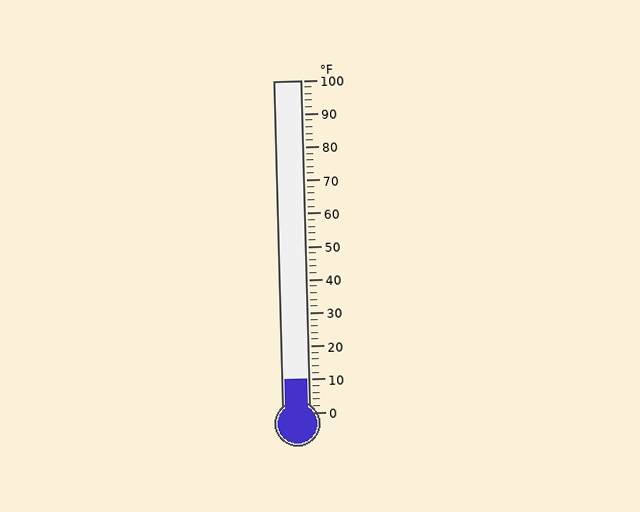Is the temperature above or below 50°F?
The temperature is below 50°F.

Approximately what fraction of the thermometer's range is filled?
The thermometer is filled to approximately 10% of its range.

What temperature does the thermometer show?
The thermometer shows approximately 10°F.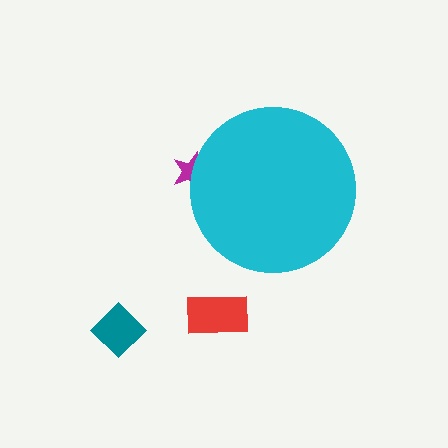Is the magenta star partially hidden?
Yes, the magenta star is partially hidden behind the cyan circle.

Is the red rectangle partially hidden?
No, the red rectangle is fully visible.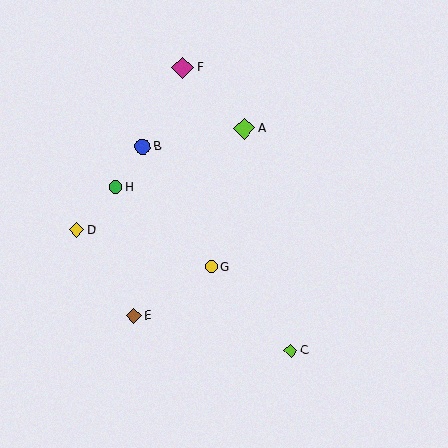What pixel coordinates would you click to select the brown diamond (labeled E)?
Click at (134, 316) to select the brown diamond E.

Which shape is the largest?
The magenta diamond (labeled F) is the largest.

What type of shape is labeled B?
Shape B is a blue circle.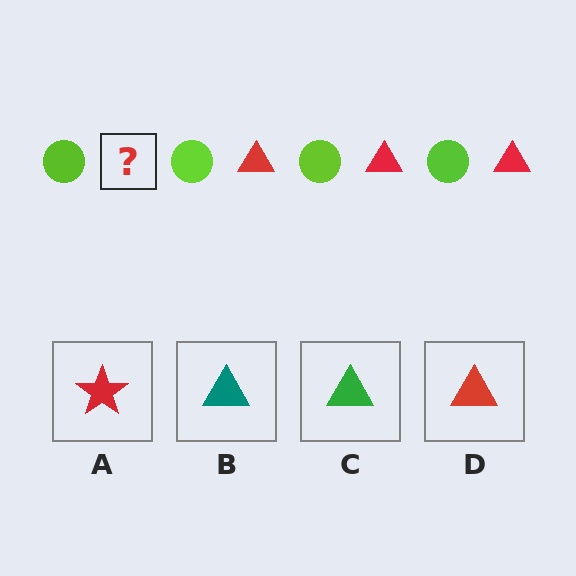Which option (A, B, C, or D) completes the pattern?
D.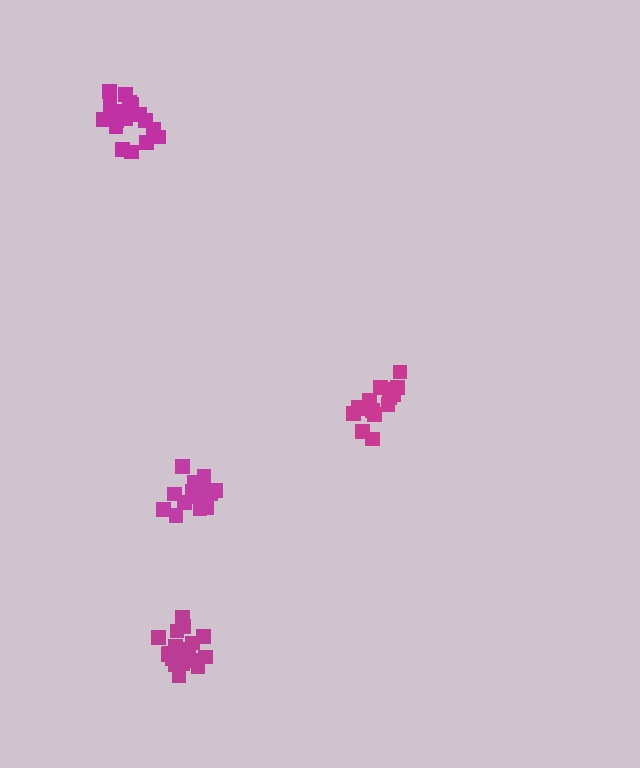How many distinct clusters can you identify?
There are 4 distinct clusters.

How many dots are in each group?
Group 1: 19 dots, Group 2: 17 dots, Group 3: 19 dots, Group 4: 16 dots (71 total).